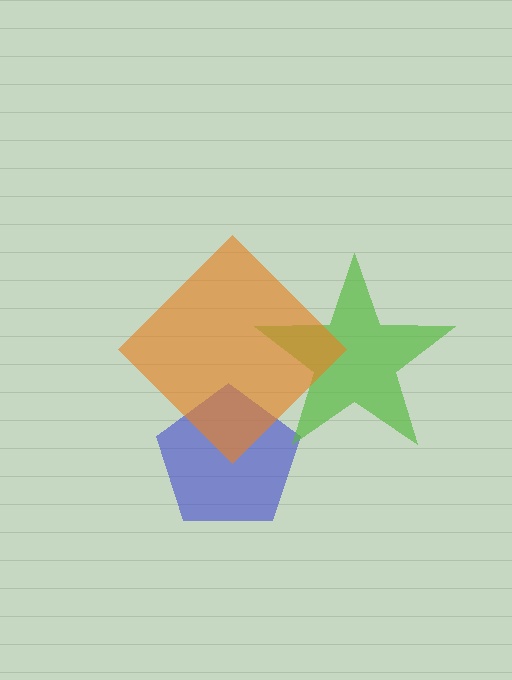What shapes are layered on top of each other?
The layered shapes are: a blue pentagon, a lime star, an orange diamond.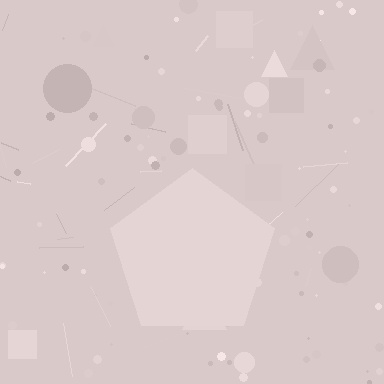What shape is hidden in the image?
A pentagon is hidden in the image.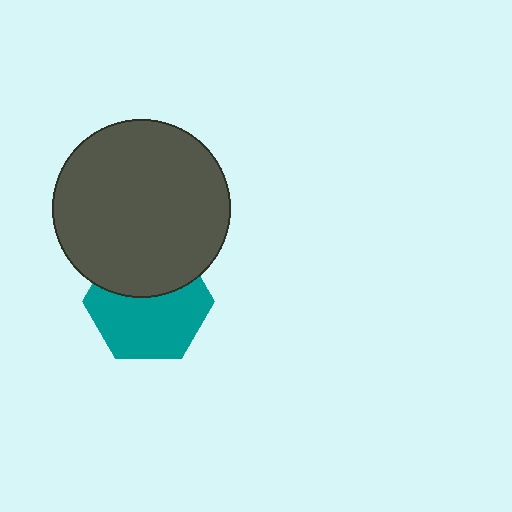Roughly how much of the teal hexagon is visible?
About half of it is visible (roughly 61%).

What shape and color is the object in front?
The object in front is a dark gray circle.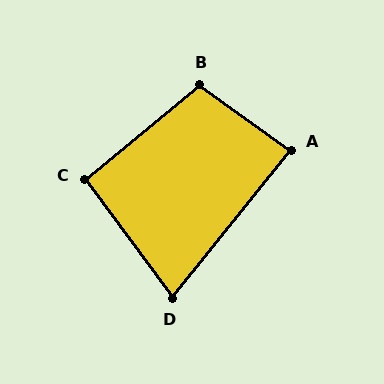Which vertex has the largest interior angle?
B, at approximately 105 degrees.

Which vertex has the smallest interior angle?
D, at approximately 75 degrees.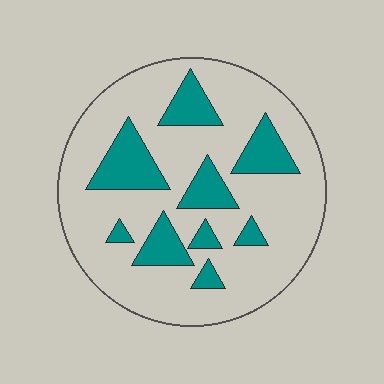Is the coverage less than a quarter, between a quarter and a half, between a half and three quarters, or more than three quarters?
Less than a quarter.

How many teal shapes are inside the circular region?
9.